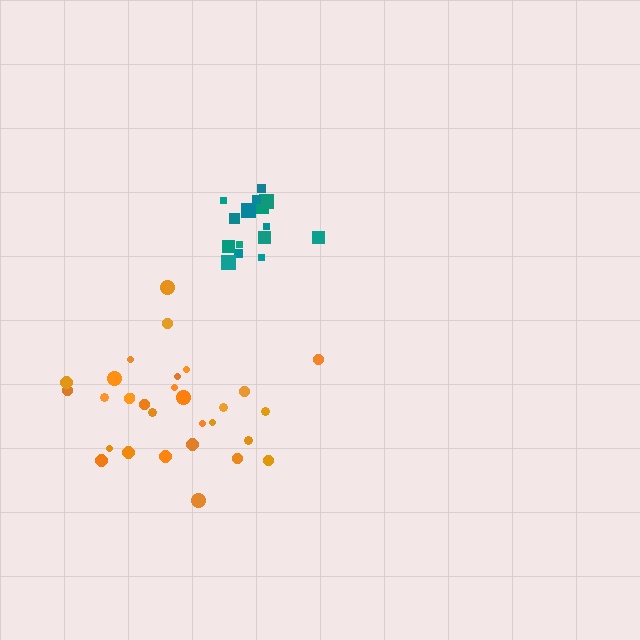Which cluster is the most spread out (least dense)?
Orange.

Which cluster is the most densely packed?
Teal.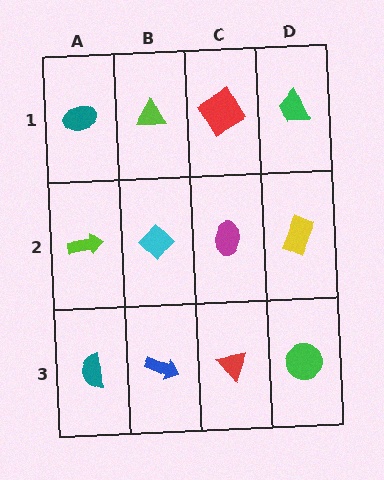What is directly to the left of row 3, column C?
A blue arrow.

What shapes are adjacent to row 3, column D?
A yellow rectangle (row 2, column D), a red triangle (row 3, column C).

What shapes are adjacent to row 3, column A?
A lime arrow (row 2, column A), a blue arrow (row 3, column B).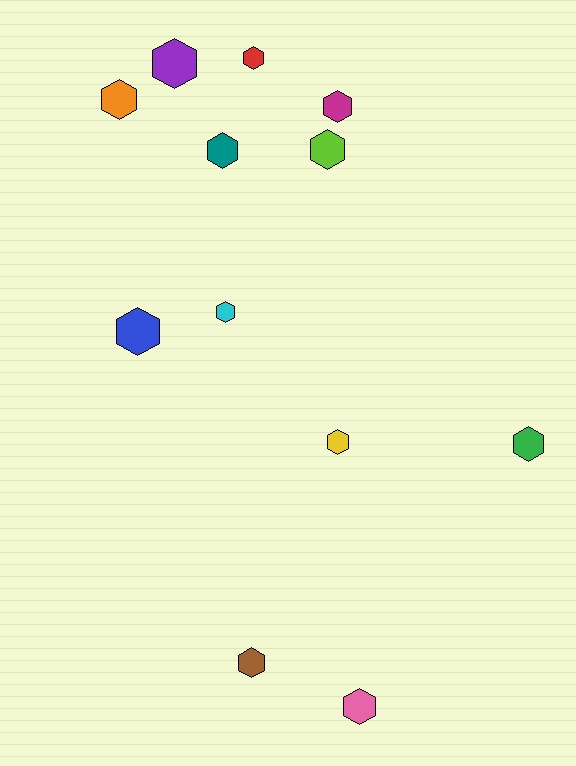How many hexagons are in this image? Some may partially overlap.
There are 12 hexagons.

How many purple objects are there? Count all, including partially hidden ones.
There is 1 purple object.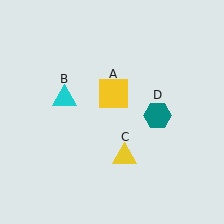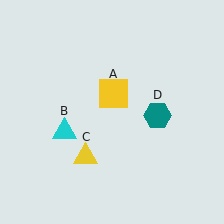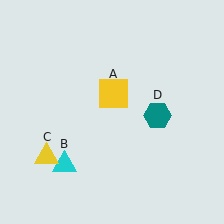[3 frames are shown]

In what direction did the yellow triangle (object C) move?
The yellow triangle (object C) moved left.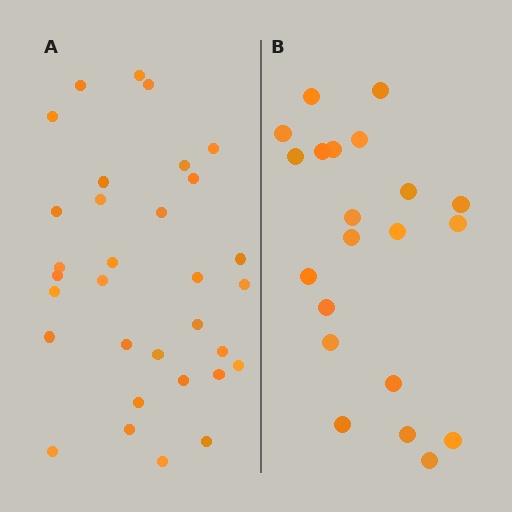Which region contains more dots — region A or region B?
Region A (the left region) has more dots.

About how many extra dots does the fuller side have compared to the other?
Region A has roughly 12 or so more dots than region B.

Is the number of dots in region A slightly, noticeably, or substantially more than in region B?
Region A has substantially more. The ratio is roughly 1.5 to 1.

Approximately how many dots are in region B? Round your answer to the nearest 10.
About 20 dots. (The exact count is 21, which rounds to 20.)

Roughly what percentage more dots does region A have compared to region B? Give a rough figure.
About 50% more.